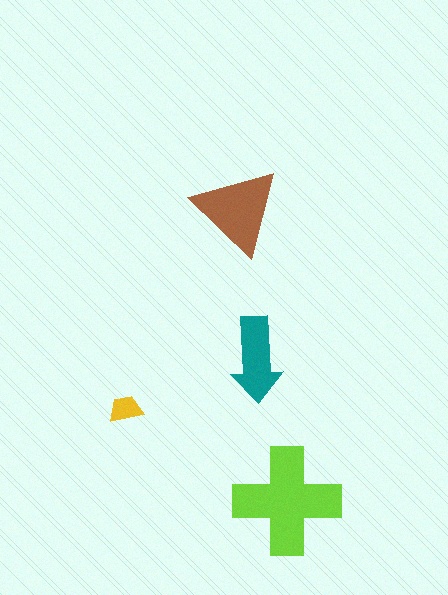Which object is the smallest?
The yellow trapezoid.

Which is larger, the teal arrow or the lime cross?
The lime cross.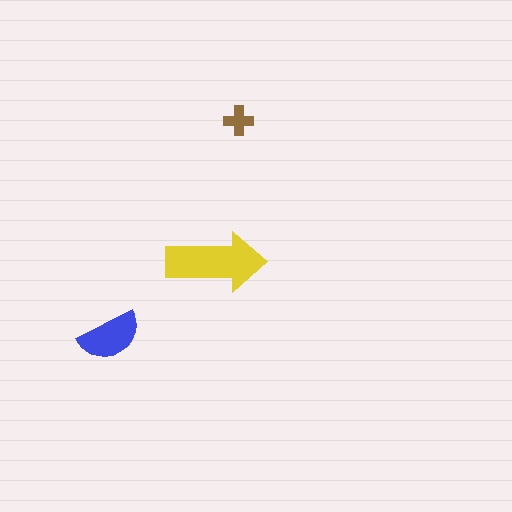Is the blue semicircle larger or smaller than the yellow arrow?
Smaller.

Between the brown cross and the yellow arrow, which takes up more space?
The yellow arrow.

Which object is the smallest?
The brown cross.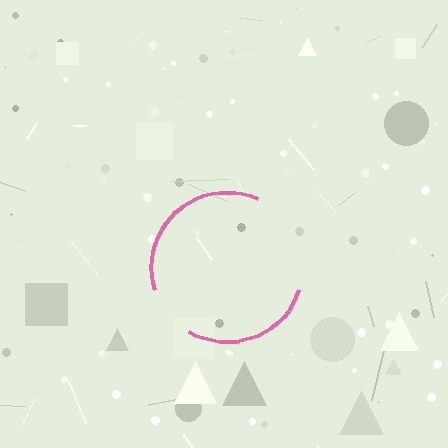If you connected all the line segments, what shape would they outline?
They would outline a circle.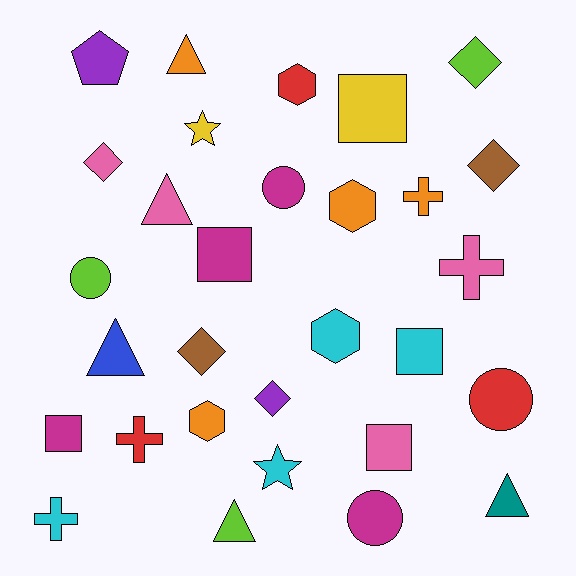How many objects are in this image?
There are 30 objects.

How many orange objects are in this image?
There are 4 orange objects.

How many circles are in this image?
There are 4 circles.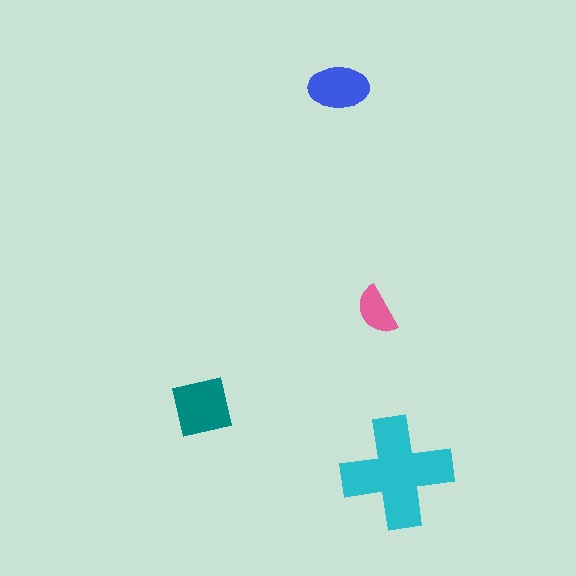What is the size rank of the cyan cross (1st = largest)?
1st.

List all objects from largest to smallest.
The cyan cross, the teal square, the blue ellipse, the pink semicircle.